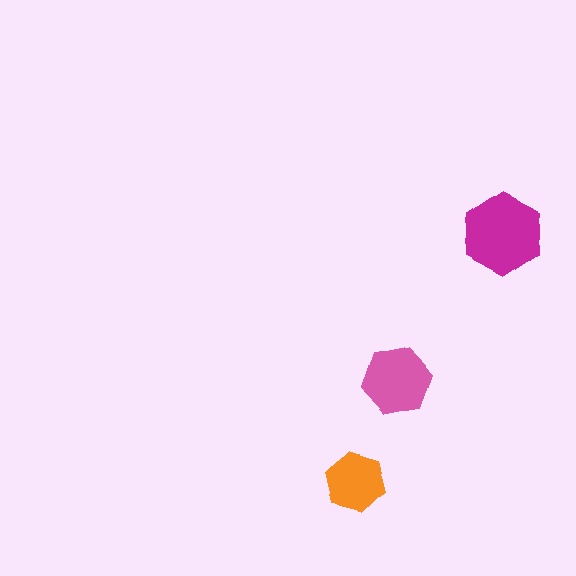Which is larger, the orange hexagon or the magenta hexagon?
The magenta one.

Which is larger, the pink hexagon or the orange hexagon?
The pink one.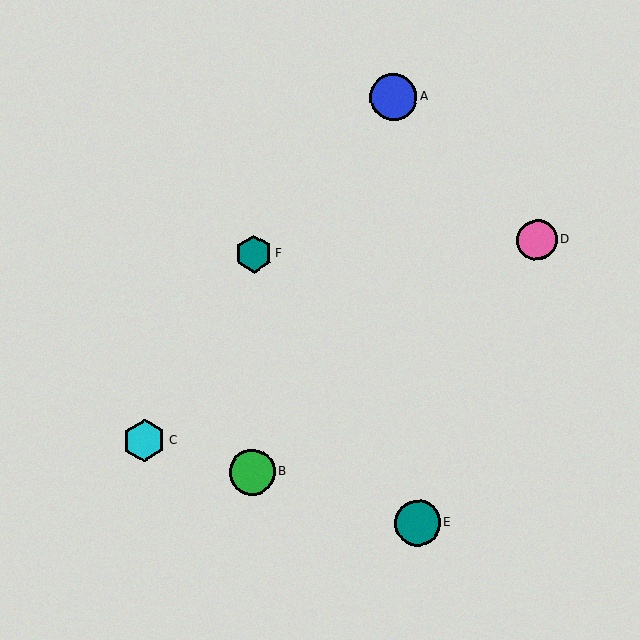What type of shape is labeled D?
Shape D is a pink circle.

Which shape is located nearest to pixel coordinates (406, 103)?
The blue circle (labeled A) at (393, 97) is nearest to that location.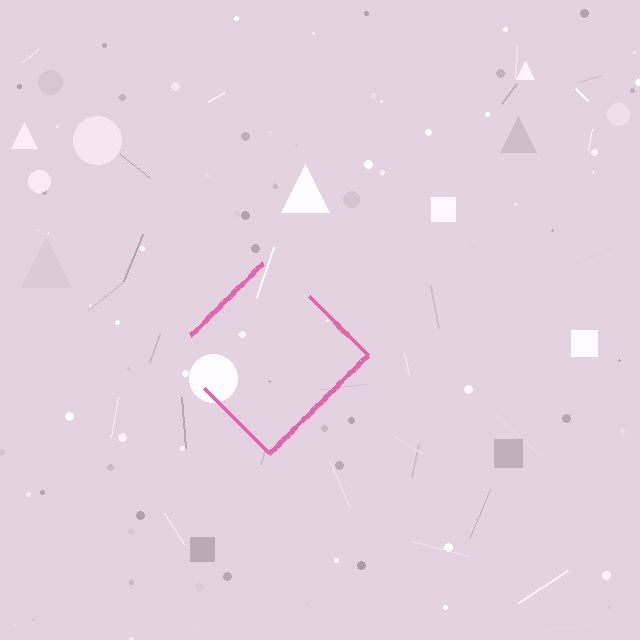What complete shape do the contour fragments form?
The contour fragments form a diamond.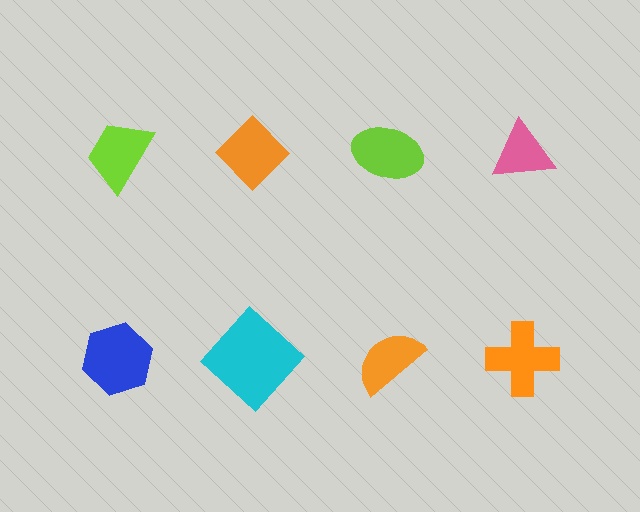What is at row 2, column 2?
A cyan diamond.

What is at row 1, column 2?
An orange diamond.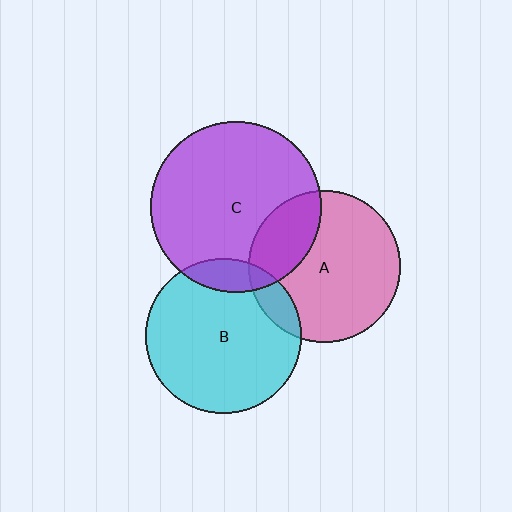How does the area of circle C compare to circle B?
Approximately 1.2 times.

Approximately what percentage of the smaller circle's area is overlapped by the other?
Approximately 25%.